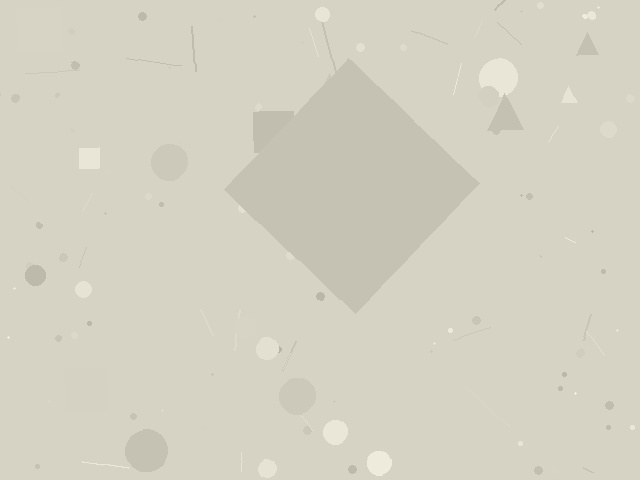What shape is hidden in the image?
A diamond is hidden in the image.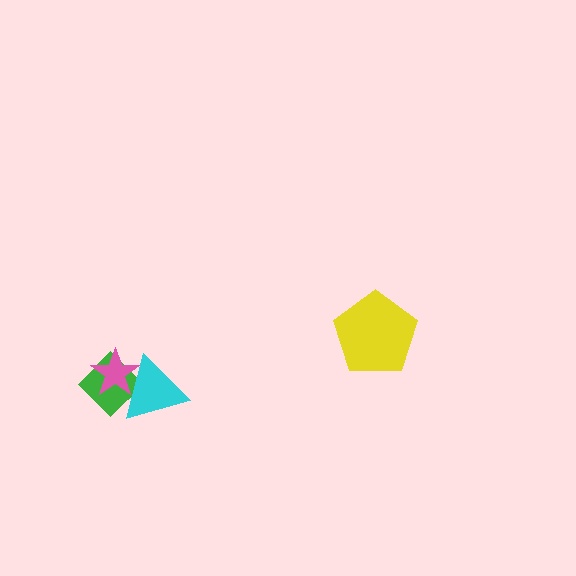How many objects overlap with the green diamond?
2 objects overlap with the green diamond.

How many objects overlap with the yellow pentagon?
0 objects overlap with the yellow pentagon.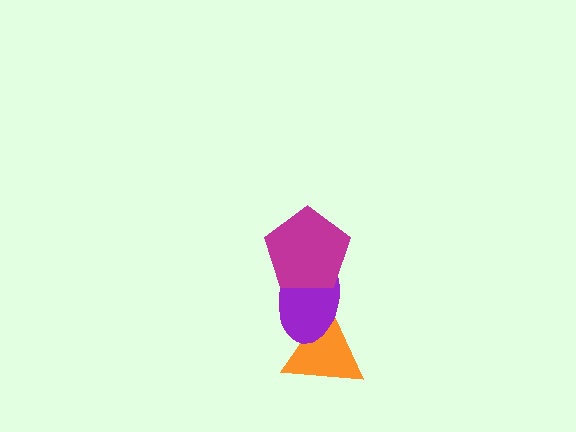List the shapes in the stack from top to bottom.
From top to bottom: the magenta pentagon, the purple ellipse, the orange triangle.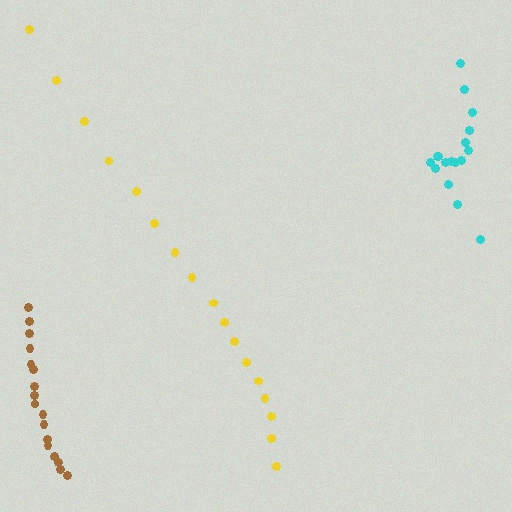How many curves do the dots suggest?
There are 3 distinct paths.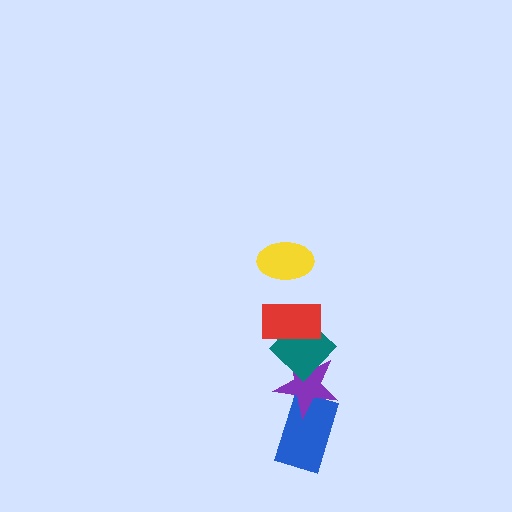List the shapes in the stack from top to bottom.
From top to bottom: the yellow ellipse, the red rectangle, the teal diamond, the purple star, the blue rectangle.